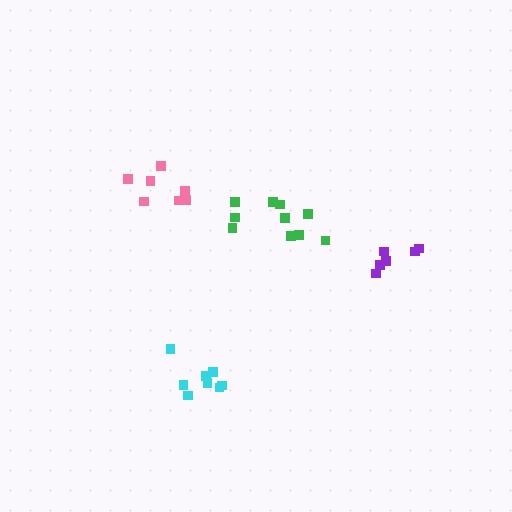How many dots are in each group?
Group 1: 7 dots, Group 2: 8 dots, Group 3: 6 dots, Group 4: 11 dots (32 total).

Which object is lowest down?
The cyan cluster is bottommost.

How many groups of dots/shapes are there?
There are 4 groups.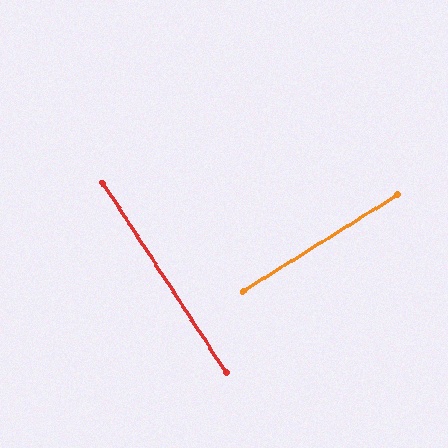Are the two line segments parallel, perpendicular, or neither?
Perpendicular — they meet at approximately 89°.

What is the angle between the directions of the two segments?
Approximately 89 degrees.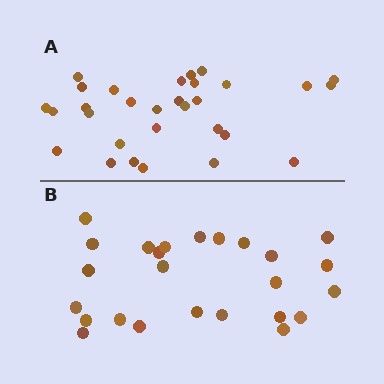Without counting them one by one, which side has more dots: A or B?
Region A (the top region) has more dots.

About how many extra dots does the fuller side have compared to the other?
Region A has about 5 more dots than region B.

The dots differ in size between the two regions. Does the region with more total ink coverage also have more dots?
No. Region B has more total ink coverage because its dots are larger, but region A actually contains more individual dots. Total area can be misleading — the number of items is what matters here.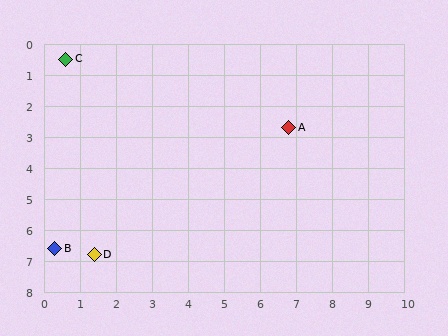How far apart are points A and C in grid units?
Points A and C are about 6.6 grid units apart.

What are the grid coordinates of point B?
Point B is at approximately (0.3, 6.6).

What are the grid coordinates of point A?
Point A is at approximately (6.8, 2.7).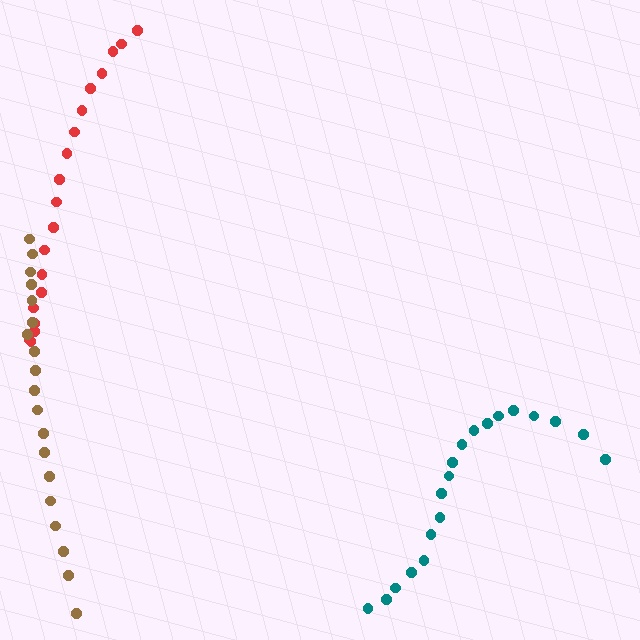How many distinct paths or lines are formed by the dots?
There are 3 distinct paths.